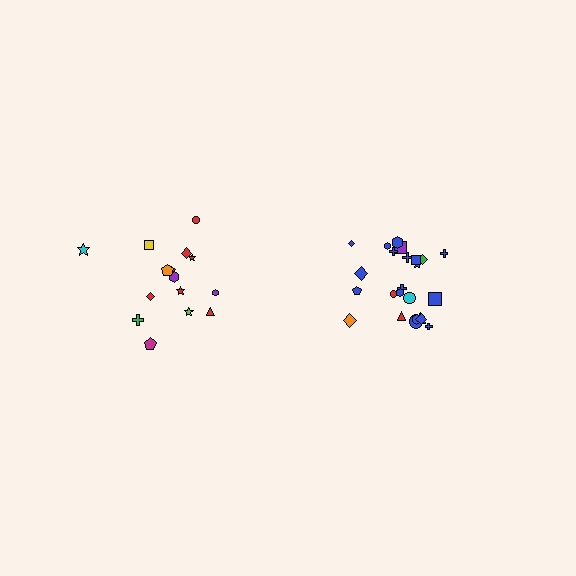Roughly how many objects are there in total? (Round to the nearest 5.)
Roughly 40 objects in total.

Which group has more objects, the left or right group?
The right group.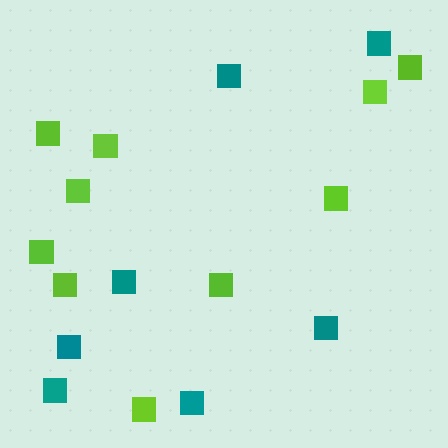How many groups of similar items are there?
There are 2 groups: one group of lime squares (10) and one group of teal squares (7).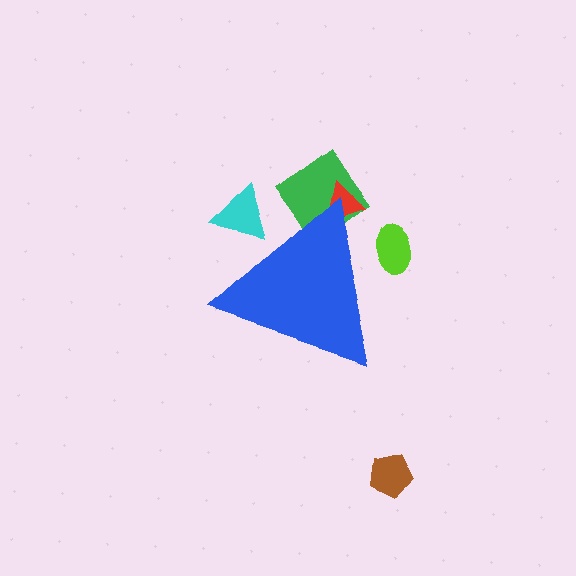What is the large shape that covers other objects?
A blue triangle.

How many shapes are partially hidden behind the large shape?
4 shapes are partially hidden.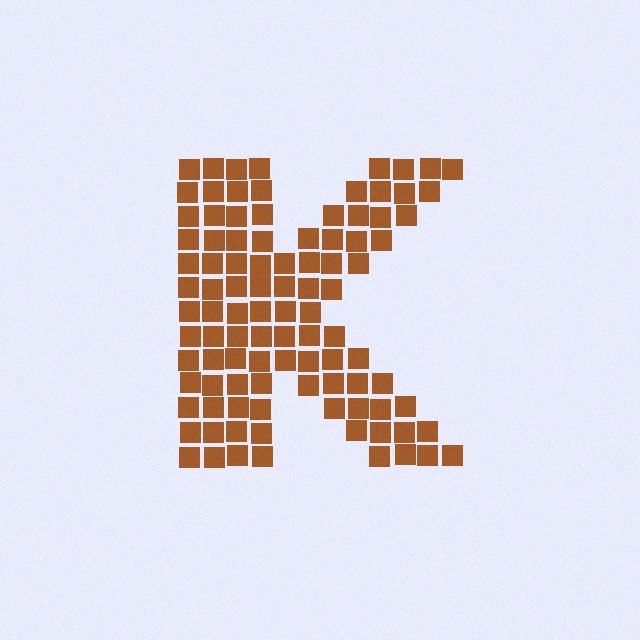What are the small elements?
The small elements are squares.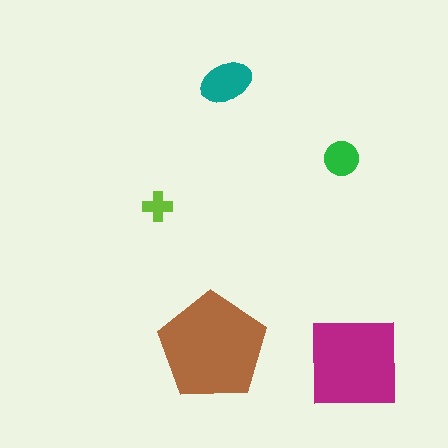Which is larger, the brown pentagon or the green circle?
The brown pentagon.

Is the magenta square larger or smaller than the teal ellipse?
Larger.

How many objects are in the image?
There are 5 objects in the image.